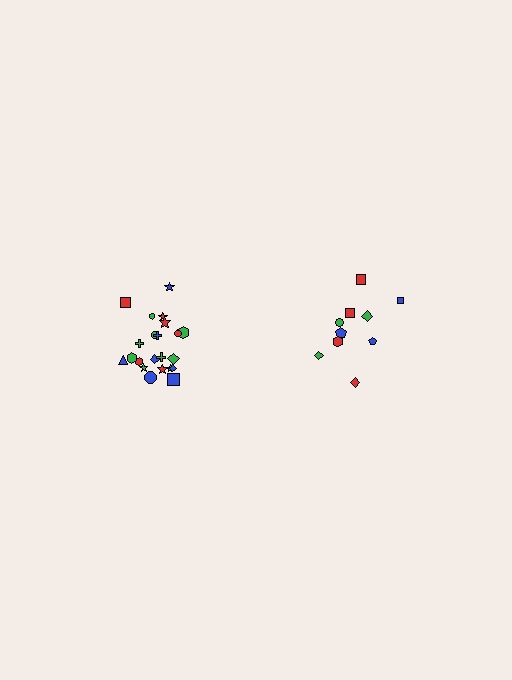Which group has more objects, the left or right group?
The left group.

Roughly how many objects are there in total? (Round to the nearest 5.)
Roughly 30 objects in total.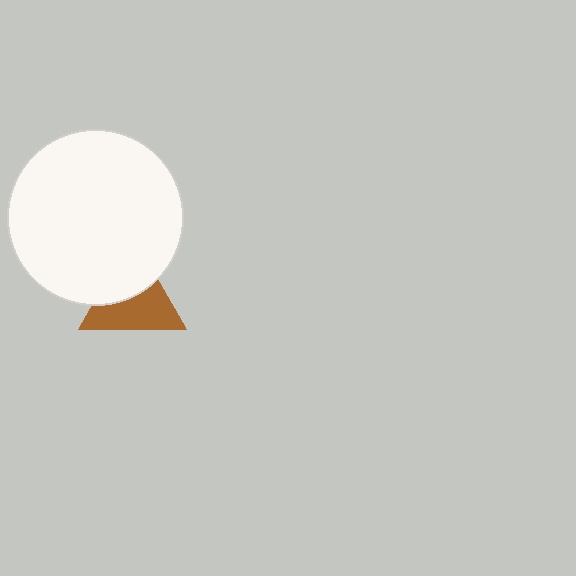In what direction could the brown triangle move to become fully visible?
The brown triangle could move down. That would shift it out from behind the white circle entirely.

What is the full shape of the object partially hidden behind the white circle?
The partially hidden object is a brown triangle.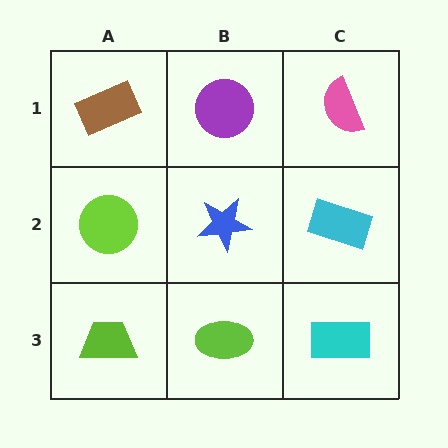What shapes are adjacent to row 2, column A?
A brown rectangle (row 1, column A), a lime trapezoid (row 3, column A), a blue star (row 2, column B).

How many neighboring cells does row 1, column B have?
3.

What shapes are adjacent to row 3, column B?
A blue star (row 2, column B), a lime trapezoid (row 3, column A), a cyan rectangle (row 3, column C).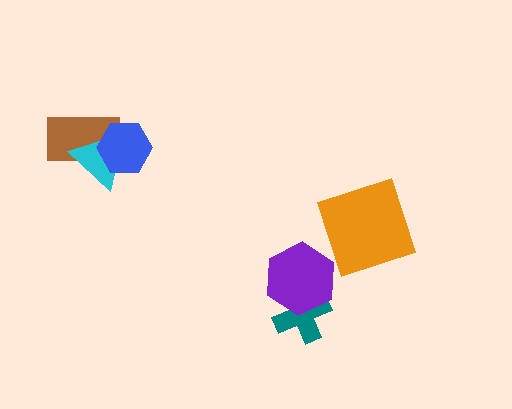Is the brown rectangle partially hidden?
Yes, it is partially covered by another shape.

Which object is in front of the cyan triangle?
The blue hexagon is in front of the cyan triangle.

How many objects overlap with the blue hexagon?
2 objects overlap with the blue hexagon.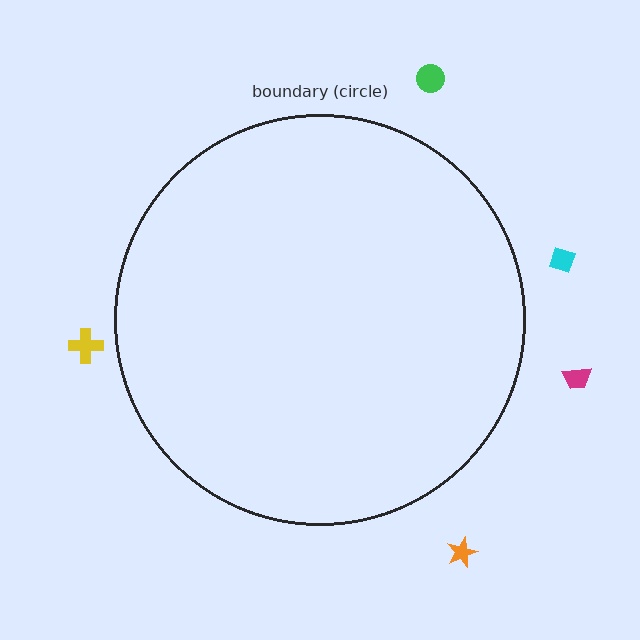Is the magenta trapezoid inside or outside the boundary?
Outside.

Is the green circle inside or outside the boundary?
Outside.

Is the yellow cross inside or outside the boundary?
Outside.